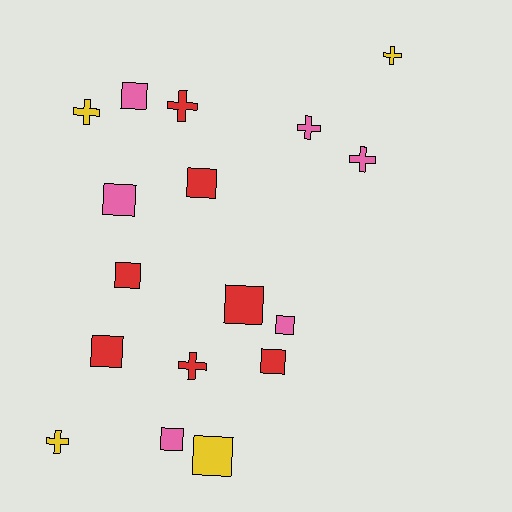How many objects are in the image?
There are 17 objects.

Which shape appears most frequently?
Square, with 10 objects.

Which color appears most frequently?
Red, with 7 objects.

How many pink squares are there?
There are 4 pink squares.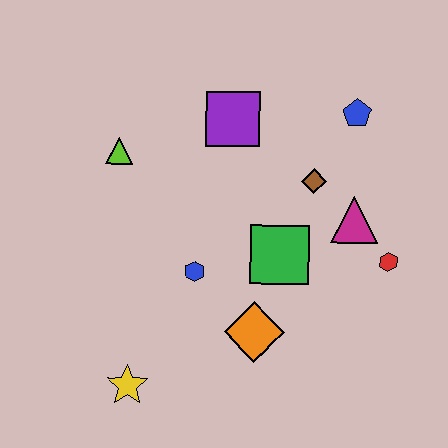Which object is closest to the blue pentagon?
The brown diamond is closest to the blue pentagon.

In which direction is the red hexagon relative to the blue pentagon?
The red hexagon is below the blue pentagon.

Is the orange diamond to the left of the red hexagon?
Yes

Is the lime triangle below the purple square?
Yes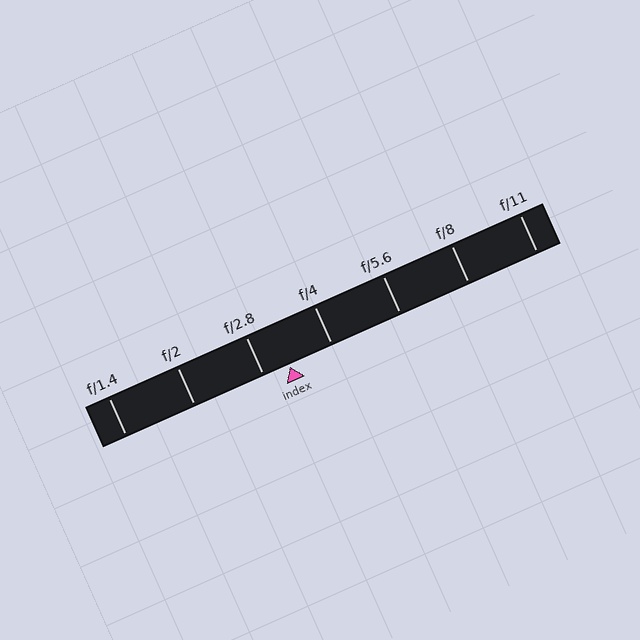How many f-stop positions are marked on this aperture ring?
There are 7 f-stop positions marked.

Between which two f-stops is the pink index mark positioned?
The index mark is between f/2.8 and f/4.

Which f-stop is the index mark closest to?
The index mark is closest to f/2.8.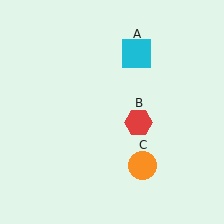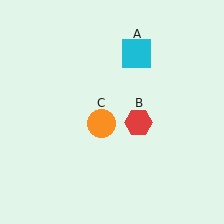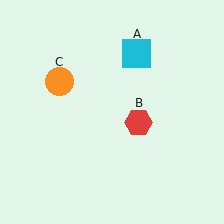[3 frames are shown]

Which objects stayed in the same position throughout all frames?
Cyan square (object A) and red hexagon (object B) remained stationary.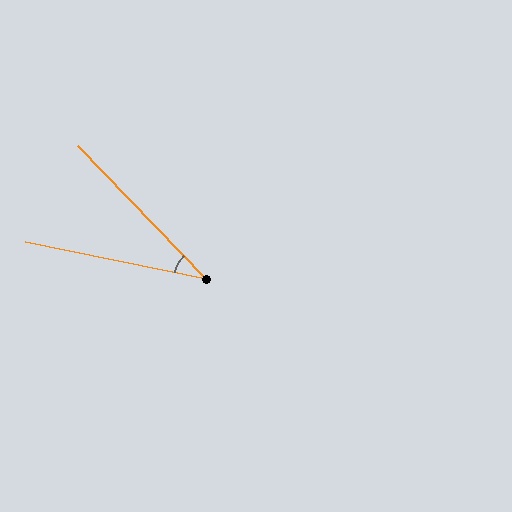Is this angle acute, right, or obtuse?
It is acute.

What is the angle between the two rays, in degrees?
Approximately 35 degrees.